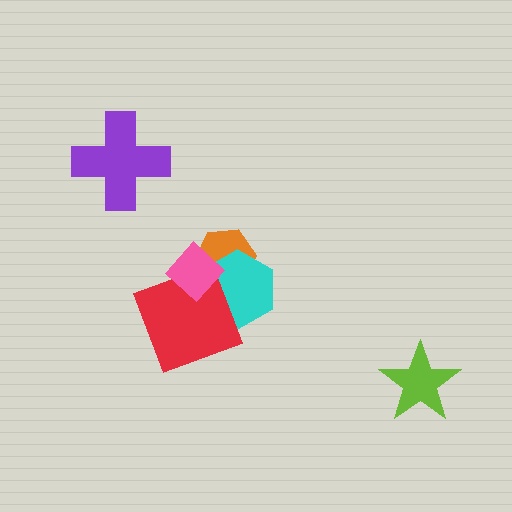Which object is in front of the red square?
The pink diamond is in front of the red square.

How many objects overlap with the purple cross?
0 objects overlap with the purple cross.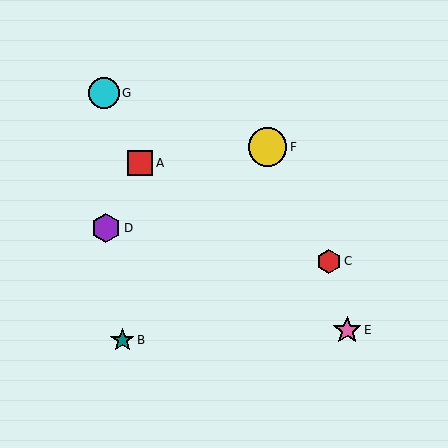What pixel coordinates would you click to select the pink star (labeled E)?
Click at (347, 330) to select the pink star E.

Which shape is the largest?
The yellow circle (labeled F) is the largest.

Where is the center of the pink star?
The center of the pink star is at (347, 330).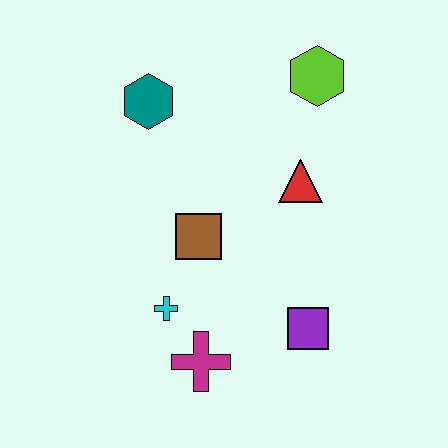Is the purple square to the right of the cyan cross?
Yes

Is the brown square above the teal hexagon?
No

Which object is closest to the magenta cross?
The cyan cross is closest to the magenta cross.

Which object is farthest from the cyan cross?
The lime hexagon is farthest from the cyan cross.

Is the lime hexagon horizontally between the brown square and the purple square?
No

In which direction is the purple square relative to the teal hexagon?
The purple square is below the teal hexagon.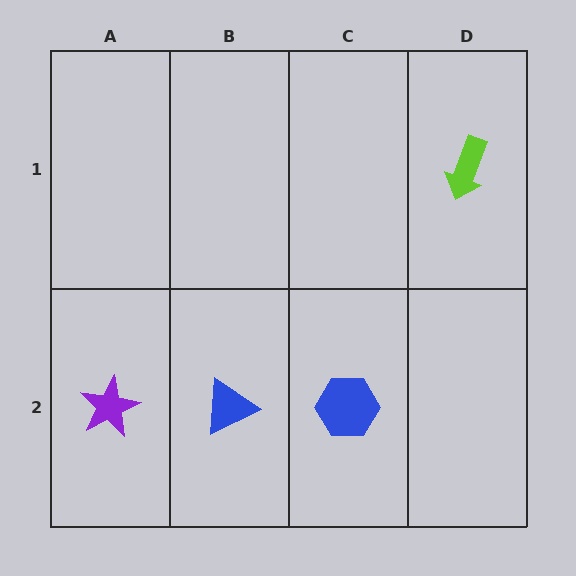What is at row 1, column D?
A lime arrow.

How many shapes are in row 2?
3 shapes.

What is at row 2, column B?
A blue triangle.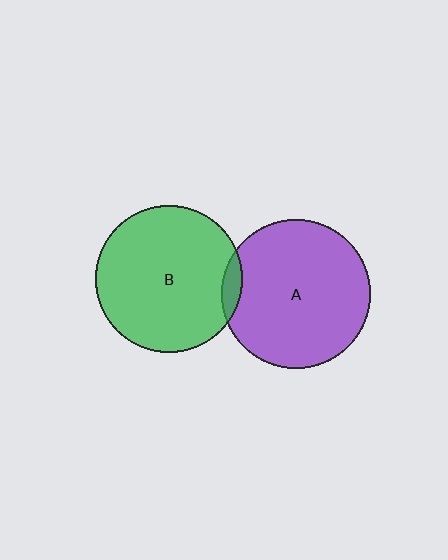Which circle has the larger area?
Circle A (purple).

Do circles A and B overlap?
Yes.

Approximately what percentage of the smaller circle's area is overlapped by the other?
Approximately 5%.